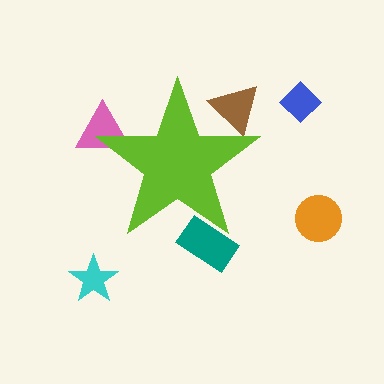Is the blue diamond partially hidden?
No, the blue diamond is fully visible.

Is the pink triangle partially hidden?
Yes, the pink triangle is partially hidden behind the lime star.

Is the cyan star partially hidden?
No, the cyan star is fully visible.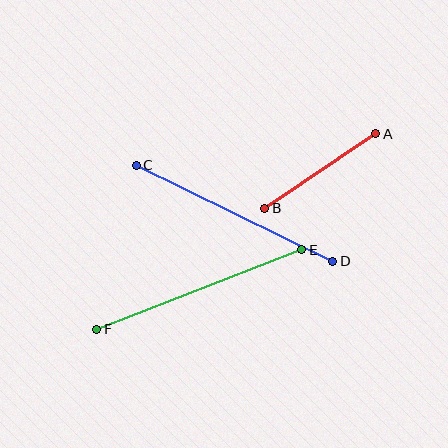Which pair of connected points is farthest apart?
Points E and F are farthest apart.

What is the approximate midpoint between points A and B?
The midpoint is at approximately (320, 171) pixels.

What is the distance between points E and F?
The distance is approximately 220 pixels.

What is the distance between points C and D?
The distance is approximately 219 pixels.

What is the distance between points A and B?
The distance is approximately 134 pixels.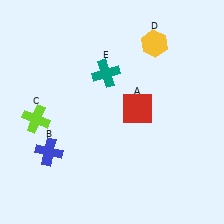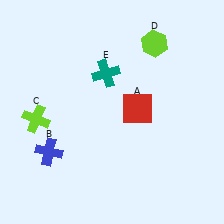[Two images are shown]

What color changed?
The hexagon (D) changed from yellow in Image 1 to lime in Image 2.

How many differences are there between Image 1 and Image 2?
There is 1 difference between the two images.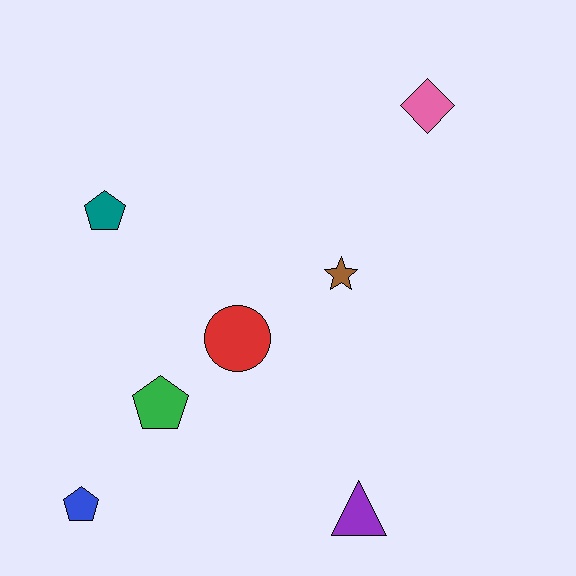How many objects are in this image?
There are 7 objects.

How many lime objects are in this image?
There are no lime objects.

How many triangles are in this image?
There is 1 triangle.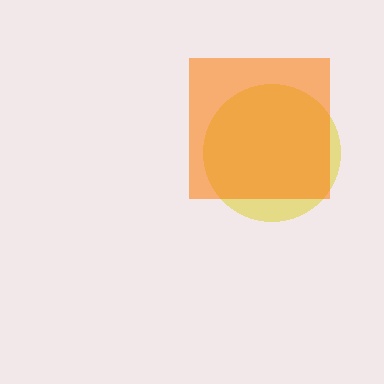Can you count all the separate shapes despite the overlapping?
Yes, there are 2 separate shapes.